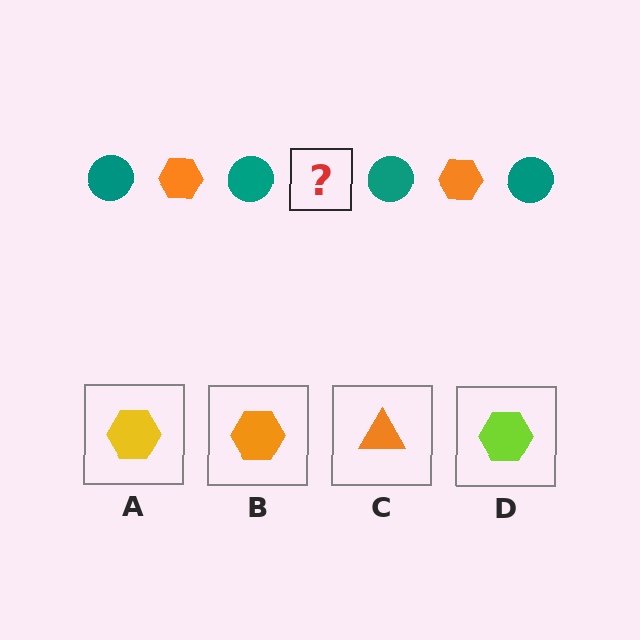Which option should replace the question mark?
Option B.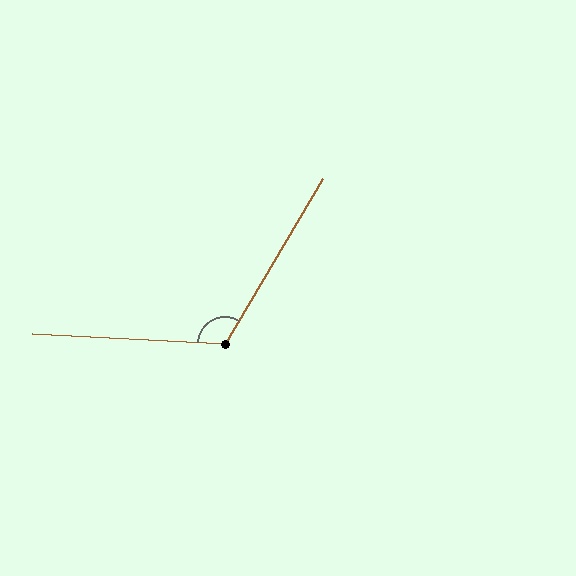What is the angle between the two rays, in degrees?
Approximately 118 degrees.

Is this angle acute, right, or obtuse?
It is obtuse.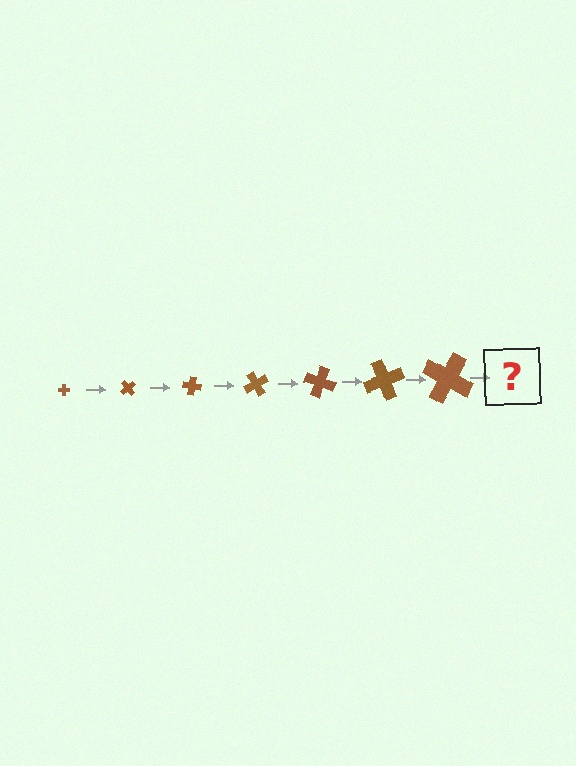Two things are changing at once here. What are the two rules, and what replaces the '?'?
The two rules are that the cross grows larger each step and it rotates 50 degrees each step. The '?' should be a cross, larger than the previous one and rotated 350 degrees from the start.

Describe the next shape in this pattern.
It should be a cross, larger than the previous one and rotated 350 degrees from the start.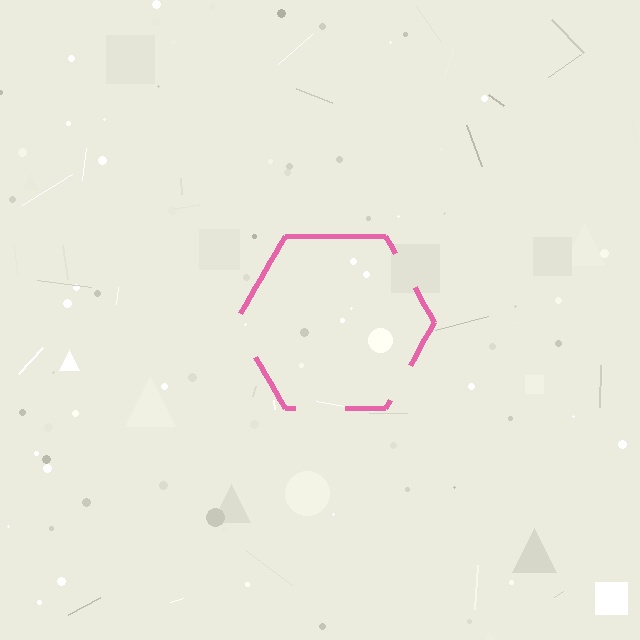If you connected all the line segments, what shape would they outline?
They would outline a hexagon.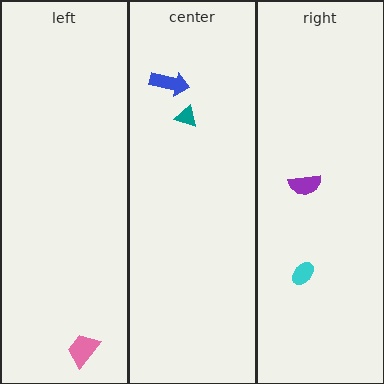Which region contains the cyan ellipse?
The right region.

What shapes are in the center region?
The blue arrow, the teal triangle.